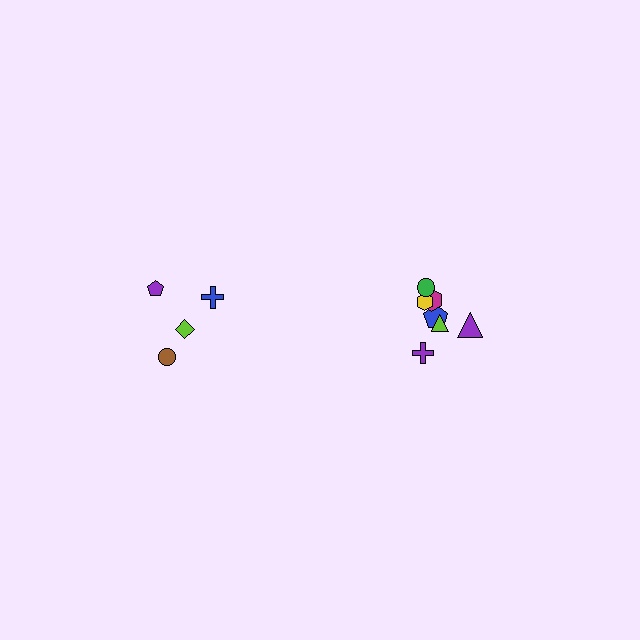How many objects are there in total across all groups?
There are 12 objects.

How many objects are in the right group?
There are 8 objects.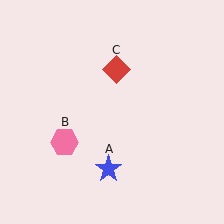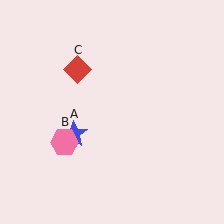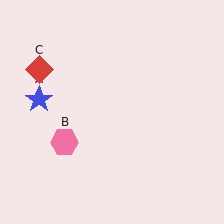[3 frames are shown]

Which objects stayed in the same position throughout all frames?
Pink hexagon (object B) remained stationary.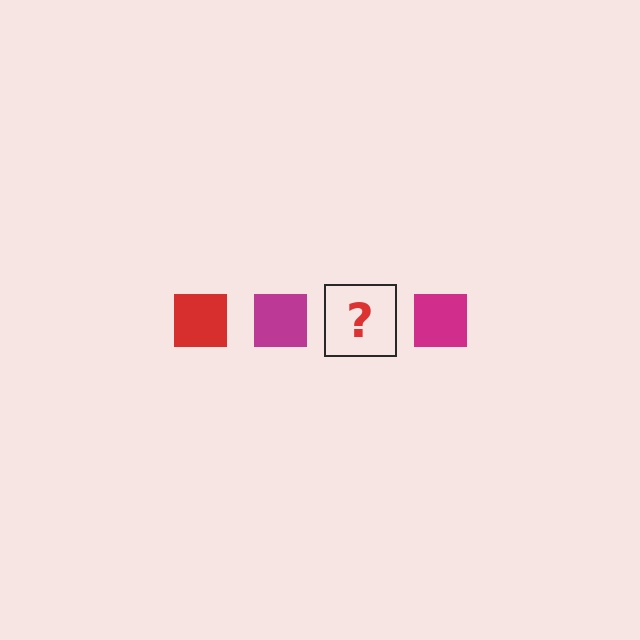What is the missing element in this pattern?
The missing element is a red square.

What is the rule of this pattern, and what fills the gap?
The rule is that the pattern cycles through red, magenta squares. The gap should be filled with a red square.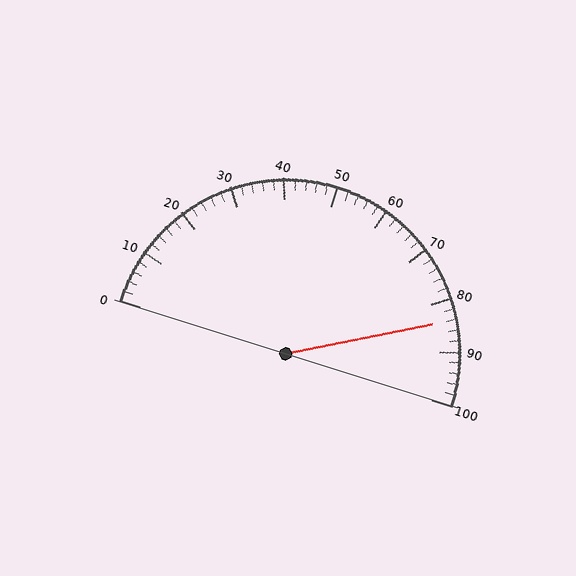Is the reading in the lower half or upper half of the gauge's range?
The reading is in the upper half of the range (0 to 100).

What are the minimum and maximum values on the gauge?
The gauge ranges from 0 to 100.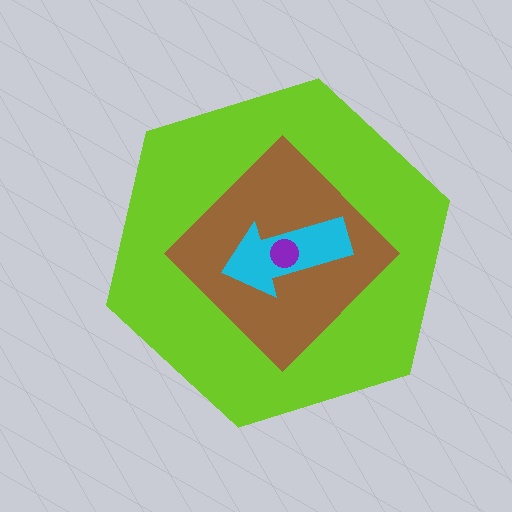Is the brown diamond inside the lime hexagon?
Yes.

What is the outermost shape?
The lime hexagon.